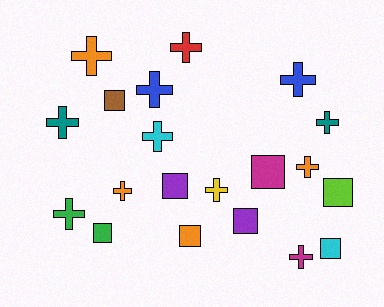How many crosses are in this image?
There are 12 crosses.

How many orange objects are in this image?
There are 4 orange objects.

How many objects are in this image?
There are 20 objects.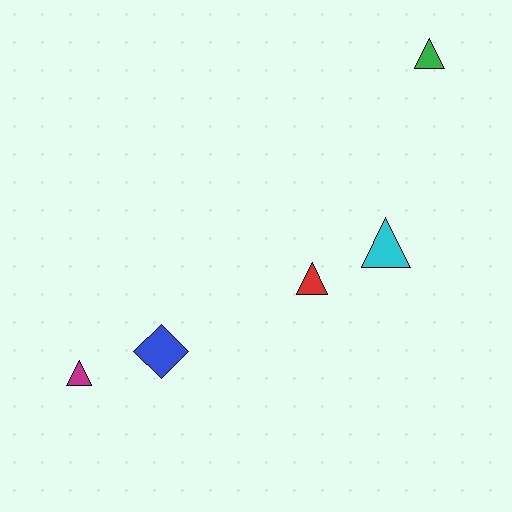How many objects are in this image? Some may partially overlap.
There are 5 objects.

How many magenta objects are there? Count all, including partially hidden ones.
There is 1 magenta object.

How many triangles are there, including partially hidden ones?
There are 4 triangles.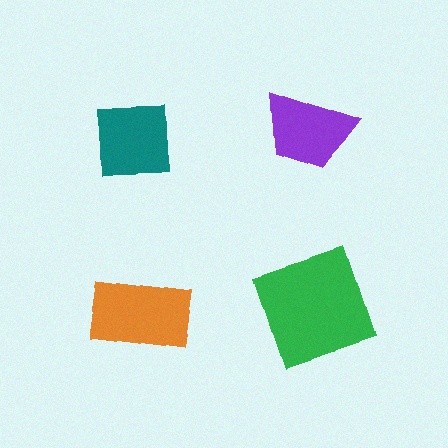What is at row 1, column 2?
A purple trapezoid.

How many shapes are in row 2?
2 shapes.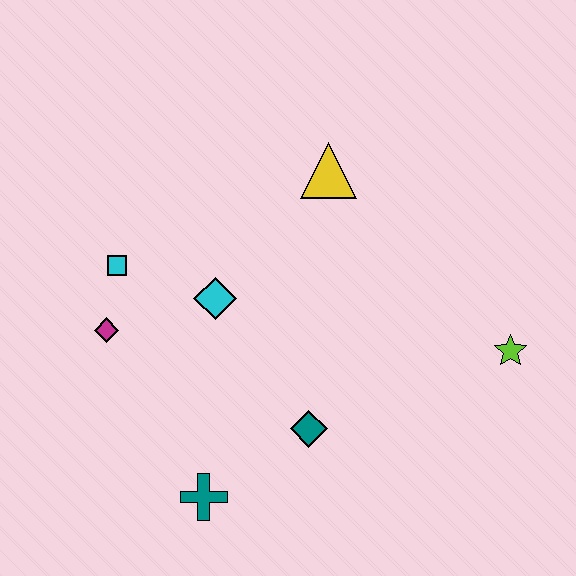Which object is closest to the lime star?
The teal diamond is closest to the lime star.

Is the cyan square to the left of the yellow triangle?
Yes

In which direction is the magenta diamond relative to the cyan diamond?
The magenta diamond is to the left of the cyan diamond.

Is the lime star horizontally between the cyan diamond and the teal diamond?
No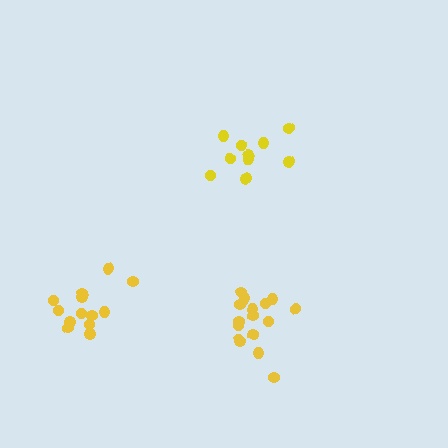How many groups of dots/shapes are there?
There are 3 groups.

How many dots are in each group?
Group 1: 10 dots, Group 2: 13 dots, Group 3: 16 dots (39 total).